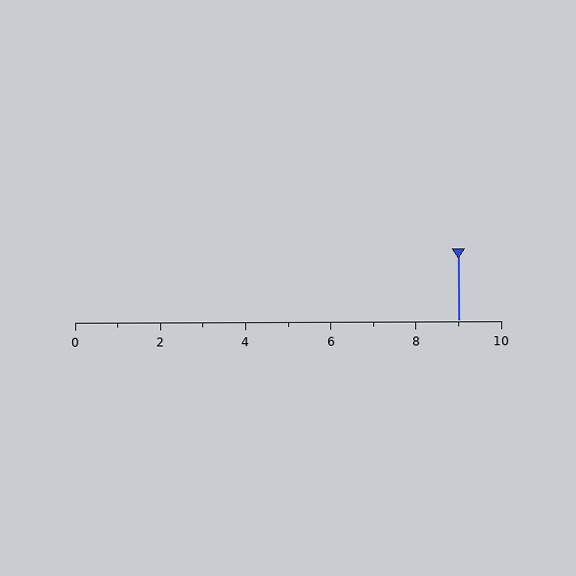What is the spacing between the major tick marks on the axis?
The major ticks are spaced 2 apart.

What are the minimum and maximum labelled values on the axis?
The axis runs from 0 to 10.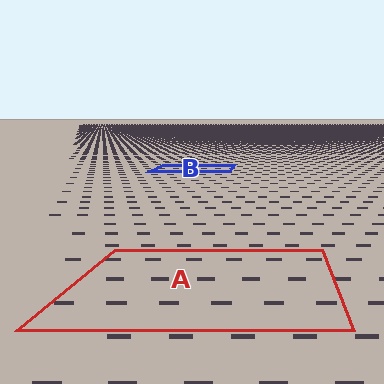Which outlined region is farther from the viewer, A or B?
Region B is farther from the viewer — the texture elements inside it appear smaller and more densely packed.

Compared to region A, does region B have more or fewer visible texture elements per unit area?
Region B has more texture elements per unit area — they are packed more densely because it is farther away.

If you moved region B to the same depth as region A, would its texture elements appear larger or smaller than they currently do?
They would appear larger. At a closer depth, the same texture elements are projected at a bigger on-screen size.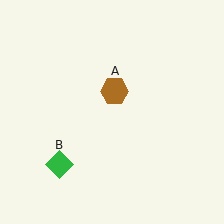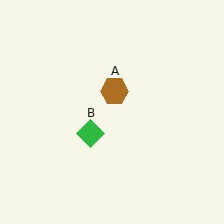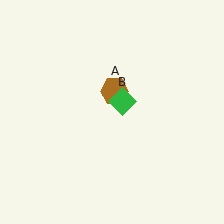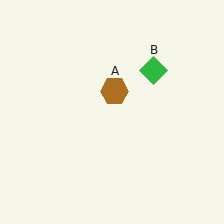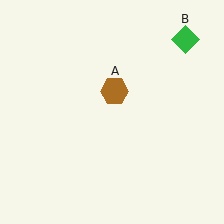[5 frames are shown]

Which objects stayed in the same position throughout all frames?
Brown hexagon (object A) remained stationary.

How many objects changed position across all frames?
1 object changed position: green diamond (object B).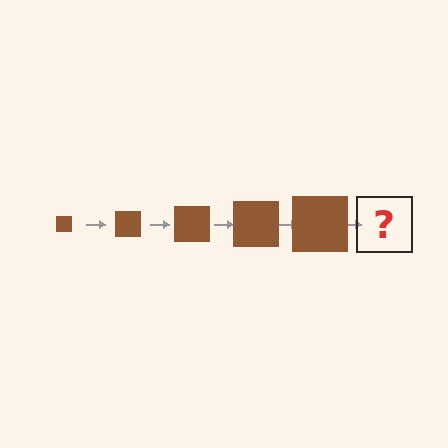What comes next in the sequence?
The next element should be a brown square, larger than the previous one.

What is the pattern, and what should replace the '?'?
The pattern is that the square gets progressively larger each step. The '?' should be a brown square, larger than the previous one.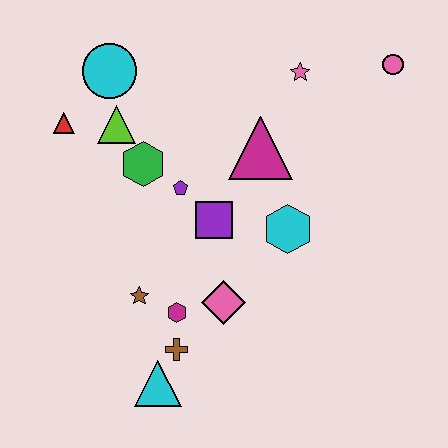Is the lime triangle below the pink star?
Yes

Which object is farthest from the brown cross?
The pink circle is farthest from the brown cross.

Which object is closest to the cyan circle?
The lime triangle is closest to the cyan circle.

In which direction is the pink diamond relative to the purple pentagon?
The pink diamond is below the purple pentagon.